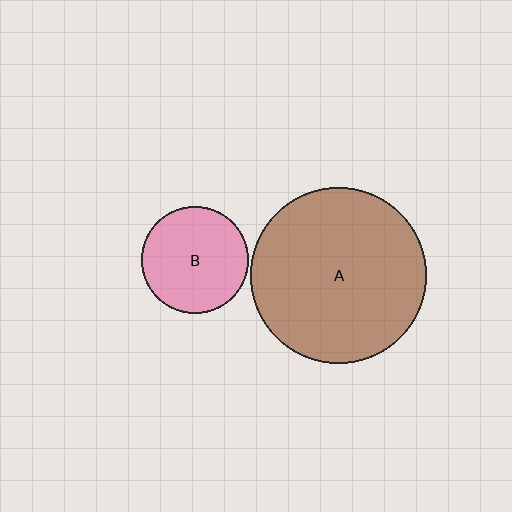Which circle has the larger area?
Circle A (brown).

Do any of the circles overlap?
No, none of the circles overlap.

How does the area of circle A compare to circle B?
Approximately 2.7 times.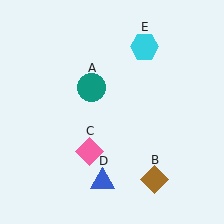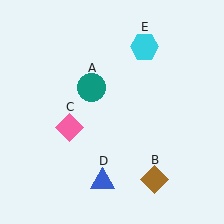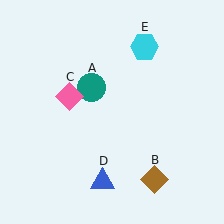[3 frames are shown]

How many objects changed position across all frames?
1 object changed position: pink diamond (object C).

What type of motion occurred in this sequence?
The pink diamond (object C) rotated clockwise around the center of the scene.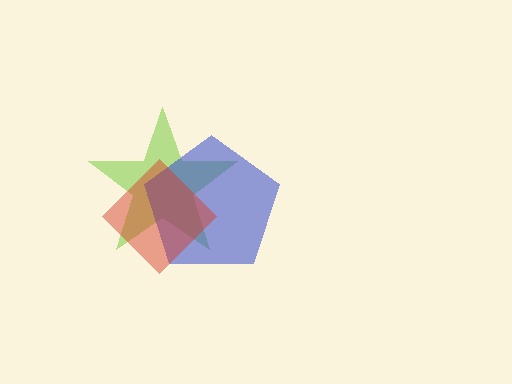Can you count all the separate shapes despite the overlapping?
Yes, there are 3 separate shapes.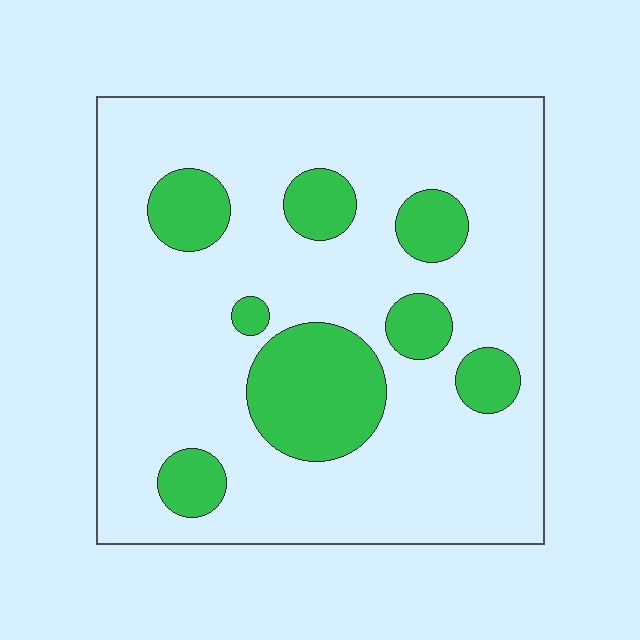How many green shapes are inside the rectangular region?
8.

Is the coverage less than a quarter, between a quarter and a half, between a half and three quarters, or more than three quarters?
Less than a quarter.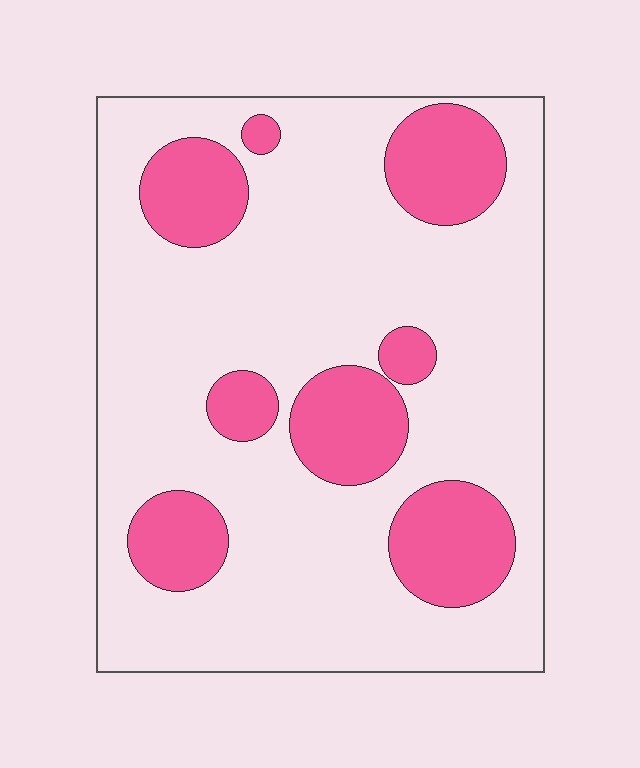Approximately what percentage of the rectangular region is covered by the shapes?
Approximately 25%.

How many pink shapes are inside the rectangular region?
8.